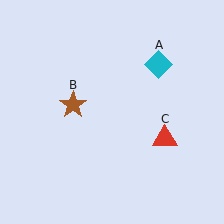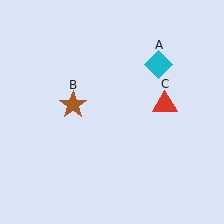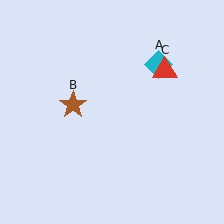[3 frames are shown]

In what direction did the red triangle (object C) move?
The red triangle (object C) moved up.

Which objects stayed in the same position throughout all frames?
Cyan diamond (object A) and brown star (object B) remained stationary.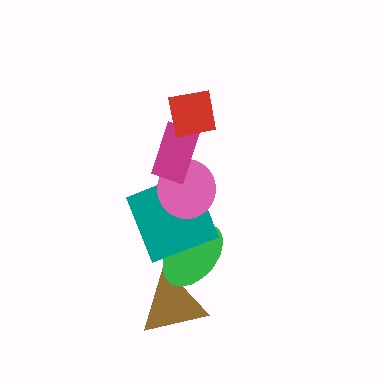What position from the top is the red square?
The red square is 1st from the top.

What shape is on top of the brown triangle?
The green ellipse is on top of the brown triangle.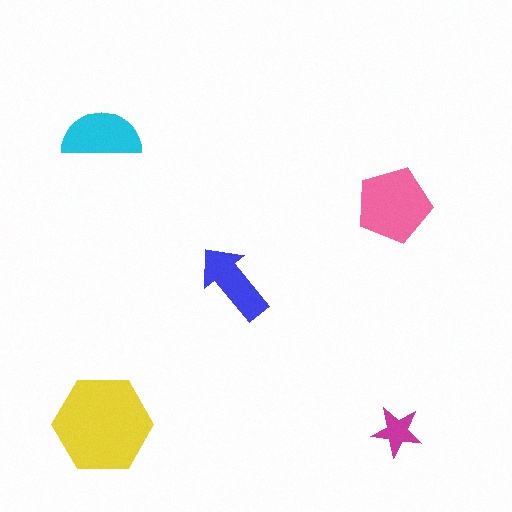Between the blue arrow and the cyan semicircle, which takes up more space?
The cyan semicircle.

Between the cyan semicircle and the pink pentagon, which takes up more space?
The pink pentagon.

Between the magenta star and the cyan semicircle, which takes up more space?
The cyan semicircle.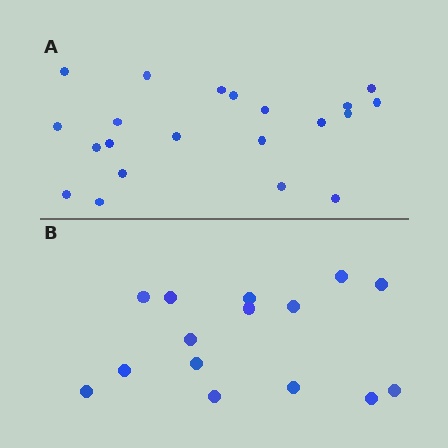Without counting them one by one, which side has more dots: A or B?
Region A (the top region) has more dots.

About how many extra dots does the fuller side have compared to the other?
Region A has about 6 more dots than region B.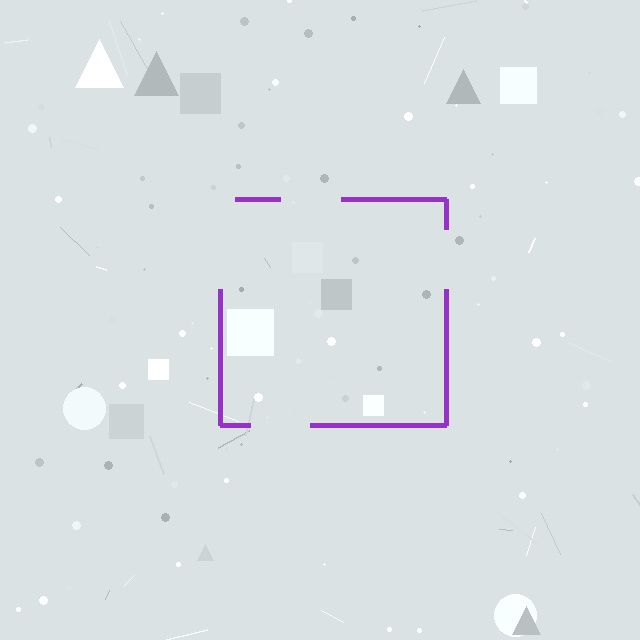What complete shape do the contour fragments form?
The contour fragments form a square.